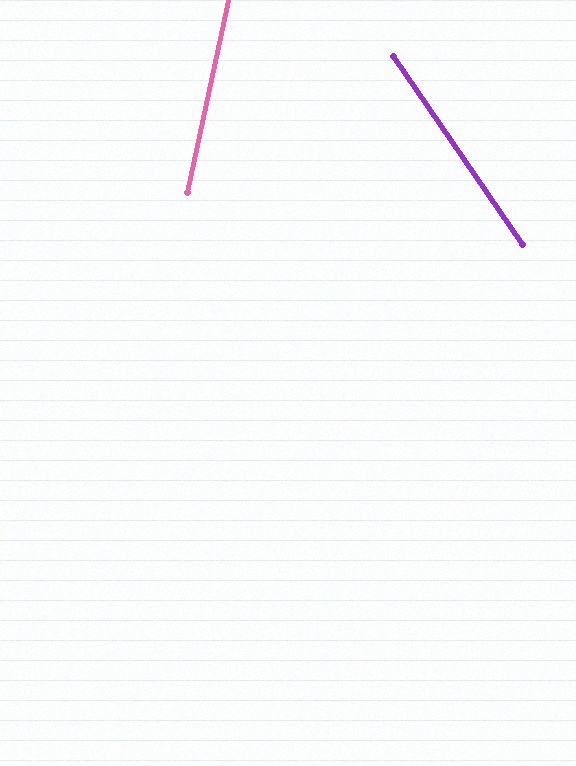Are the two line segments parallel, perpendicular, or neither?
Neither parallel nor perpendicular — they differ by about 46°.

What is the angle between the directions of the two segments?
Approximately 46 degrees.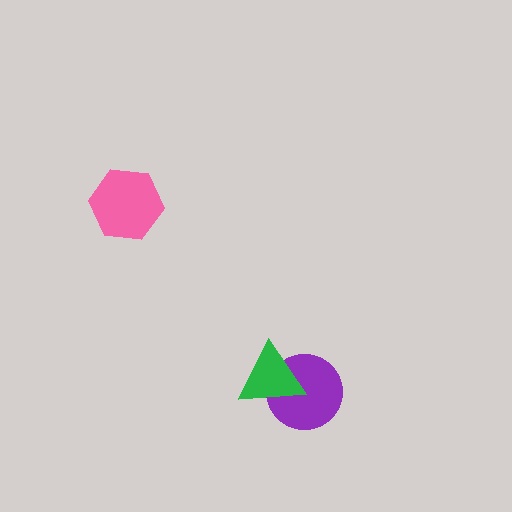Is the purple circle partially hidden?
Yes, it is partially covered by another shape.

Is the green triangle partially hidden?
No, no other shape covers it.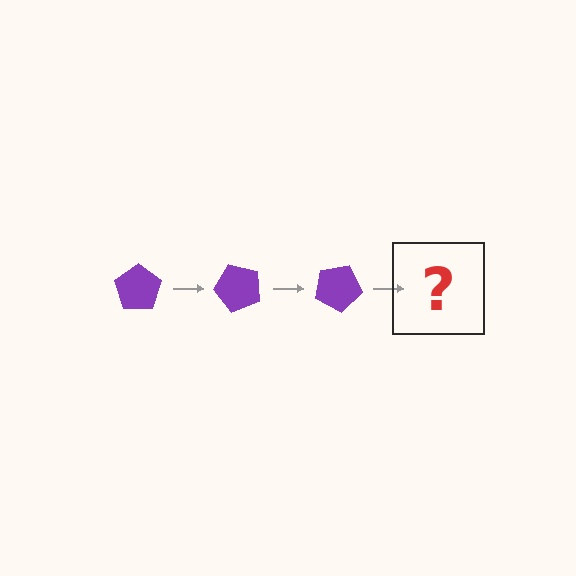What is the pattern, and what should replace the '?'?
The pattern is that the pentagon rotates 50 degrees each step. The '?' should be a purple pentagon rotated 150 degrees.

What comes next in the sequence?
The next element should be a purple pentagon rotated 150 degrees.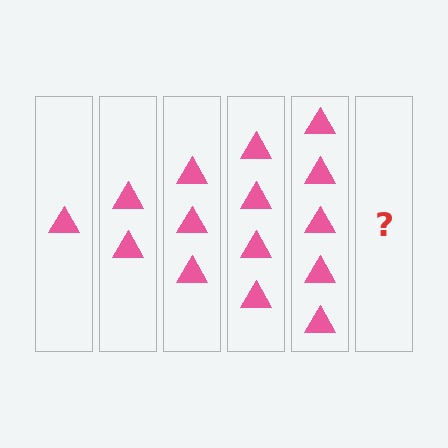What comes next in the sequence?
The next element should be 6 triangles.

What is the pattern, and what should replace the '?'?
The pattern is that each step adds one more triangle. The '?' should be 6 triangles.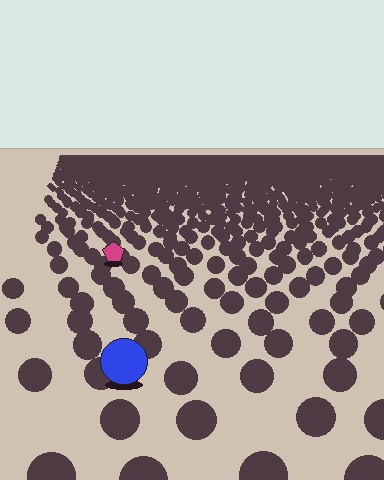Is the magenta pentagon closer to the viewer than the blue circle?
No. The blue circle is closer — you can tell from the texture gradient: the ground texture is coarser near it.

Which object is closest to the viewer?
The blue circle is closest. The texture marks near it are larger and more spread out.